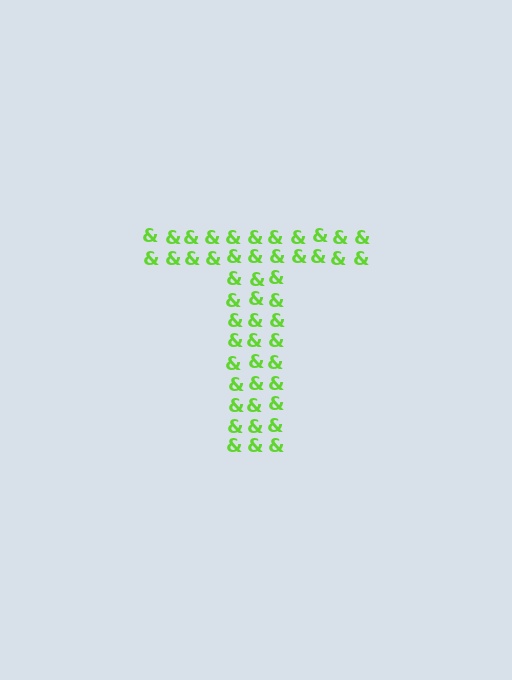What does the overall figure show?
The overall figure shows the letter T.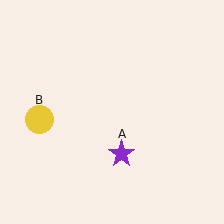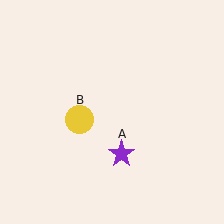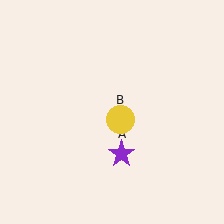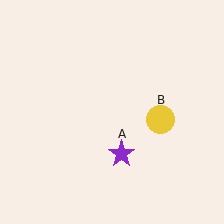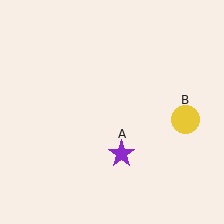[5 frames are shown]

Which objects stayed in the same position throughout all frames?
Purple star (object A) remained stationary.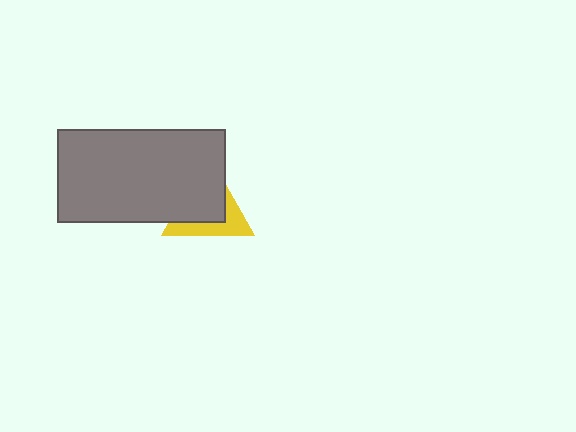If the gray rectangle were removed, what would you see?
You would see the complete yellow triangle.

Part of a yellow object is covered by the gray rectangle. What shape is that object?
It is a triangle.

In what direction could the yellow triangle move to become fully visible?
The yellow triangle could move toward the lower-right. That would shift it out from behind the gray rectangle entirely.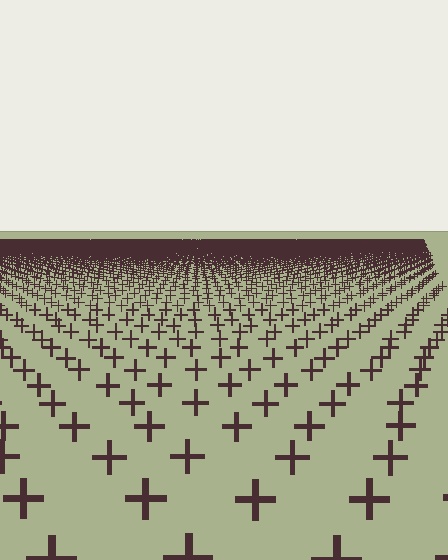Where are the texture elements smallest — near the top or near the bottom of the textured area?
Near the top.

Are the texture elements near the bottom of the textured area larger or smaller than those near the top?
Larger. Near the bottom, elements are closer to the viewer and appear at a bigger on-screen size.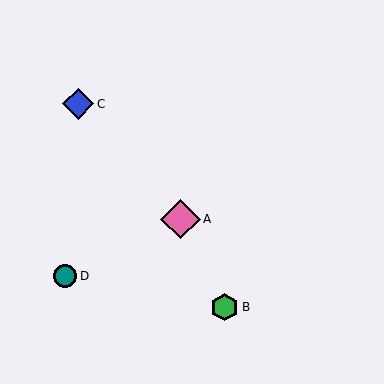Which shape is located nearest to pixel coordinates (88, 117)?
The blue diamond (labeled C) at (78, 104) is nearest to that location.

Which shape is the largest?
The pink diamond (labeled A) is the largest.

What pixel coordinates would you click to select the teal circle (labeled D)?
Click at (65, 276) to select the teal circle D.